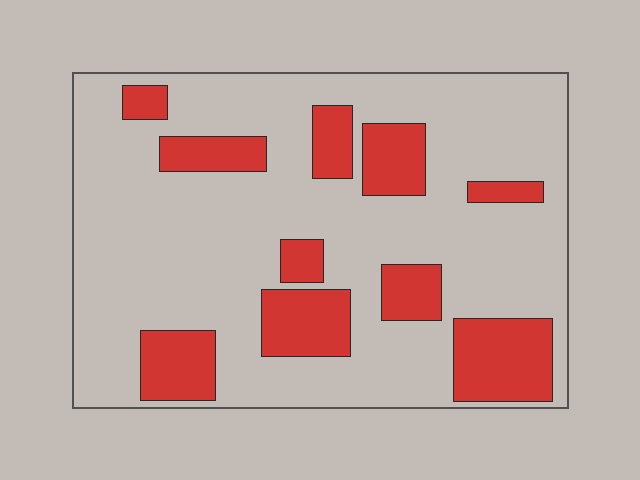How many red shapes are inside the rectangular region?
10.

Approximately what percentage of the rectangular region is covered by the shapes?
Approximately 25%.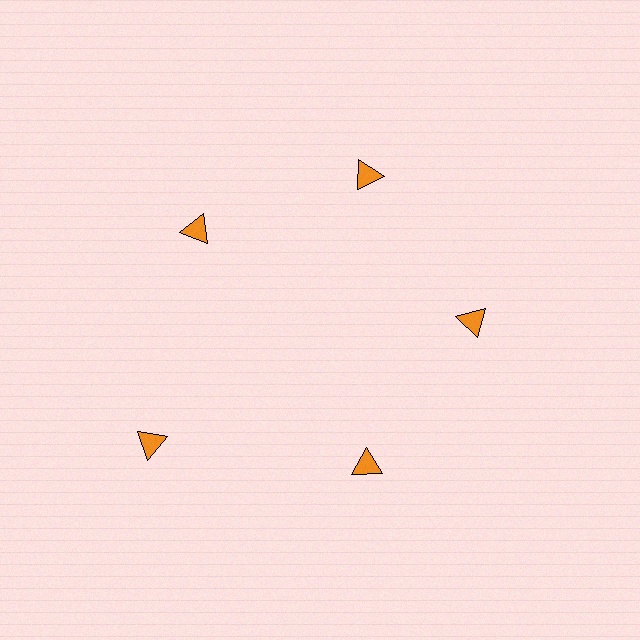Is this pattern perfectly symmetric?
No. The 5 orange triangles are arranged in a ring, but one element near the 8 o'clock position is pushed outward from the center, breaking the 5-fold rotational symmetry.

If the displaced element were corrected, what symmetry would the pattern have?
It would have 5-fold rotational symmetry — the pattern would map onto itself every 72 degrees.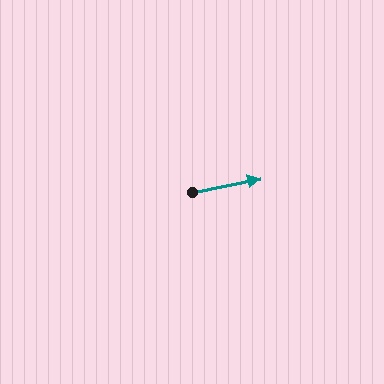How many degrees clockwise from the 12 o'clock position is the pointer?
Approximately 79 degrees.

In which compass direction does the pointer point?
East.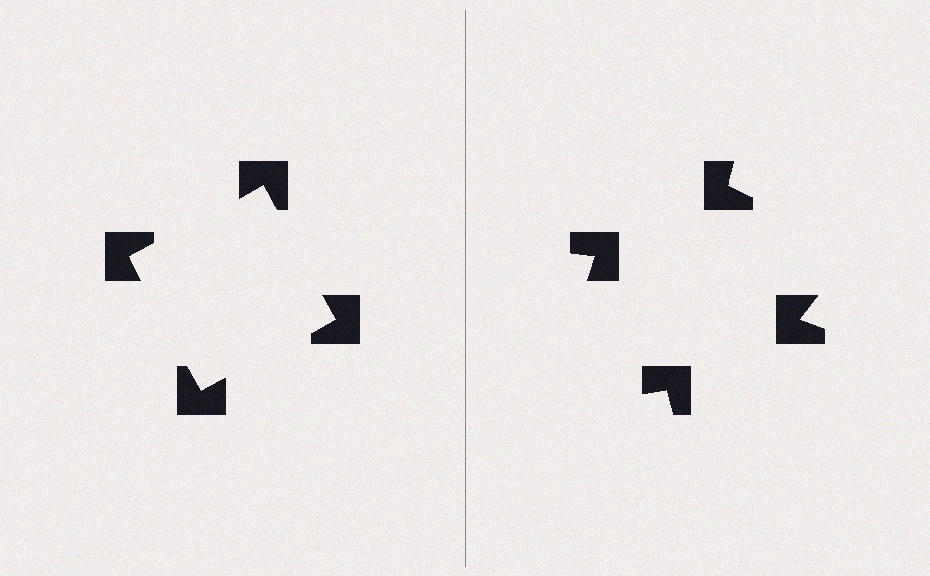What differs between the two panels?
The notched squares are positioned identically on both sides; only the wedge orientations differ. On the left they align to a square; on the right they are misaligned.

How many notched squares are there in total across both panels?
8 — 4 on each side.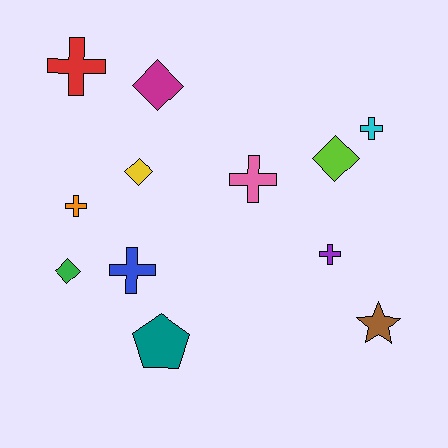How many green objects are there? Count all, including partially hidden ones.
There is 1 green object.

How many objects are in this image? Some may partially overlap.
There are 12 objects.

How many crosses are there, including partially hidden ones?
There are 6 crosses.